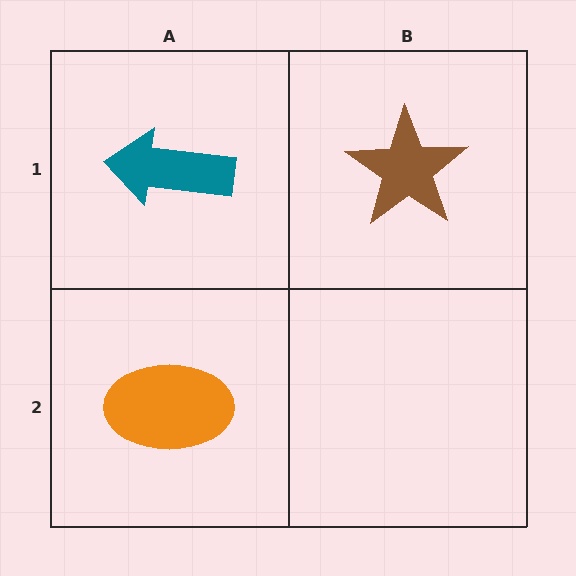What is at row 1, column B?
A brown star.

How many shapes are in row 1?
2 shapes.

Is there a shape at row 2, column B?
No, that cell is empty.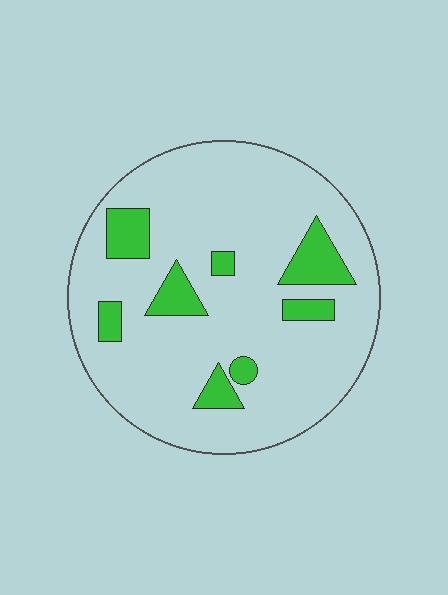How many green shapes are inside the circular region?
8.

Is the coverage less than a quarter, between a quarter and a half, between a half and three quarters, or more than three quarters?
Less than a quarter.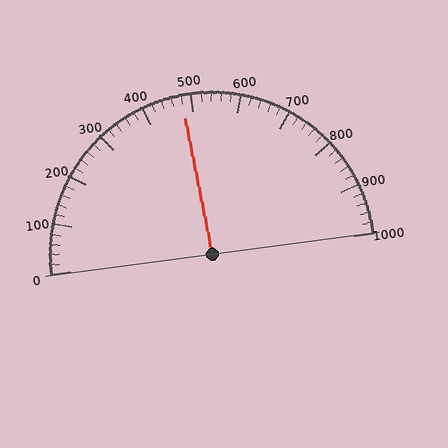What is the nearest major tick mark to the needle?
The nearest major tick mark is 500.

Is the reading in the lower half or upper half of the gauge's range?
The reading is in the lower half of the range (0 to 1000).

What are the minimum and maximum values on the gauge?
The gauge ranges from 0 to 1000.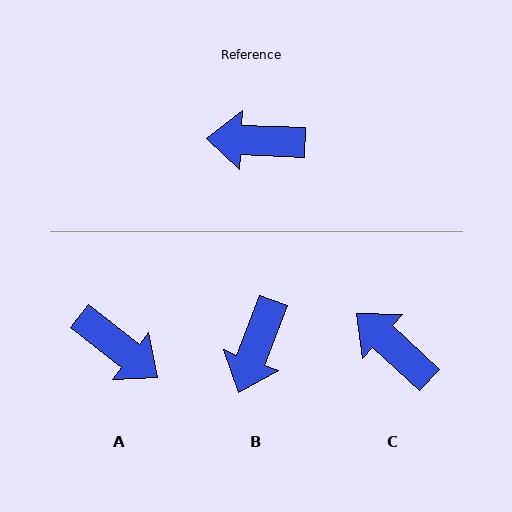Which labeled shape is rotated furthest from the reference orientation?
A, about 144 degrees away.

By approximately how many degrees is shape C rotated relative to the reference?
Approximately 40 degrees clockwise.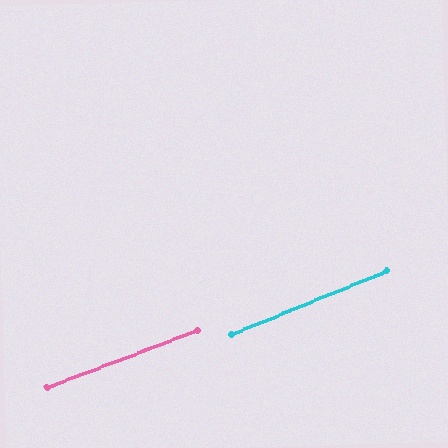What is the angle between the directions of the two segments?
Approximately 2 degrees.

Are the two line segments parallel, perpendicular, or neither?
Parallel — their directions differ by only 1.6°.